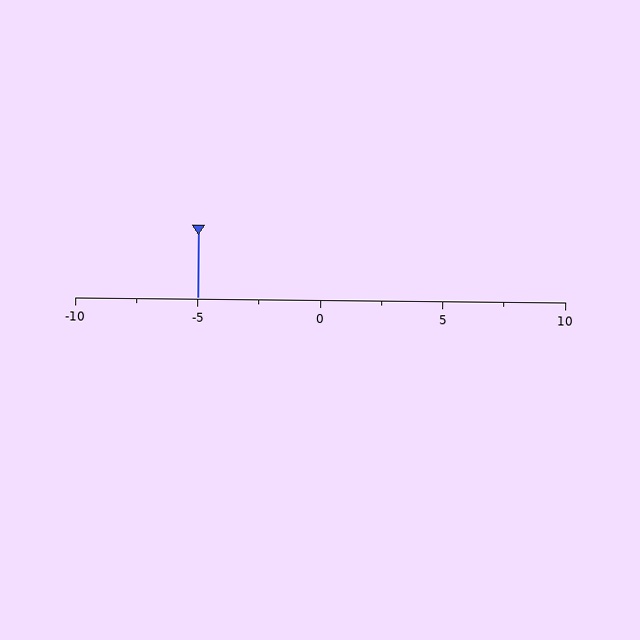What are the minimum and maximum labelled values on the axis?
The axis runs from -10 to 10.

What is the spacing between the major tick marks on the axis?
The major ticks are spaced 5 apart.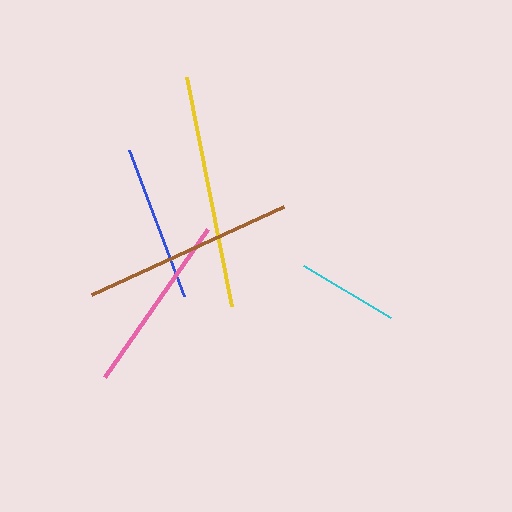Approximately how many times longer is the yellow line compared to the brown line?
The yellow line is approximately 1.1 times the length of the brown line.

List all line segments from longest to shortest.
From longest to shortest: yellow, brown, pink, blue, cyan.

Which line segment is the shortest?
The cyan line is the shortest at approximately 102 pixels.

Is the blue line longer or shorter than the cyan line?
The blue line is longer than the cyan line.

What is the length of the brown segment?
The brown segment is approximately 211 pixels long.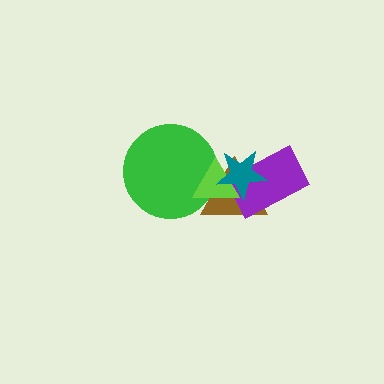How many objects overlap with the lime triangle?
4 objects overlap with the lime triangle.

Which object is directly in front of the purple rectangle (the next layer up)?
The lime triangle is directly in front of the purple rectangle.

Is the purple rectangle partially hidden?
Yes, it is partially covered by another shape.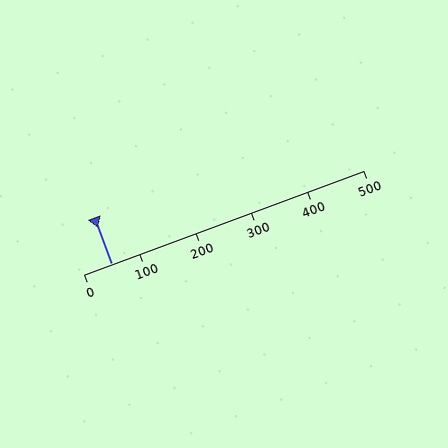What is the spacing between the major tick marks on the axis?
The major ticks are spaced 100 apart.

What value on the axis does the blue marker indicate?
The marker indicates approximately 50.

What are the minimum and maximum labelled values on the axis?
The axis runs from 0 to 500.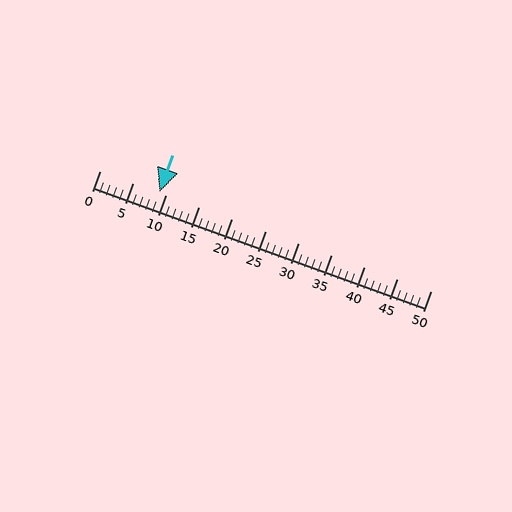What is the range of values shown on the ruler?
The ruler shows values from 0 to 50.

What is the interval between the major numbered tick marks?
The major tick marks are spaced 5 units apart.